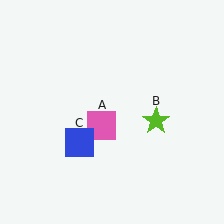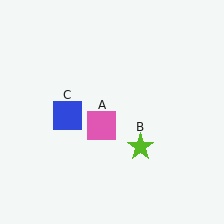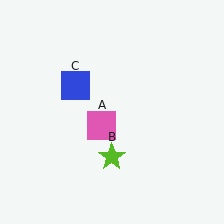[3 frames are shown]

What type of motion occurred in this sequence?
The lime star (object B), blue square (object C) rotated clockwise around the center of the scene.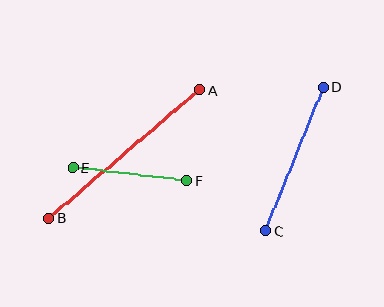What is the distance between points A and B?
The distance is approximately 198 pixels.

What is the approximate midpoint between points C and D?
The midpoint is at approximately (295, 159) pixels.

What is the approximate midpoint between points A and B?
The midpoint is at approximately (124, 154) pixels.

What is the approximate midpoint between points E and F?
The midpoint is at approximately (130, 174) pixels.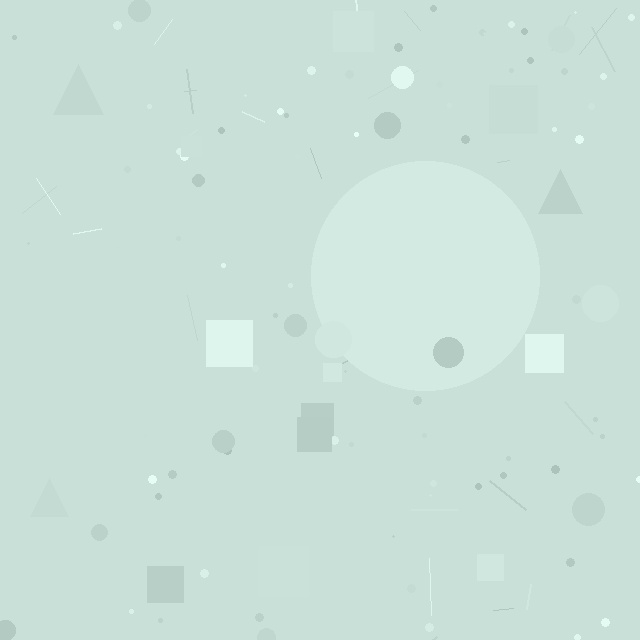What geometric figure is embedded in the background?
A circle is embedded in the background.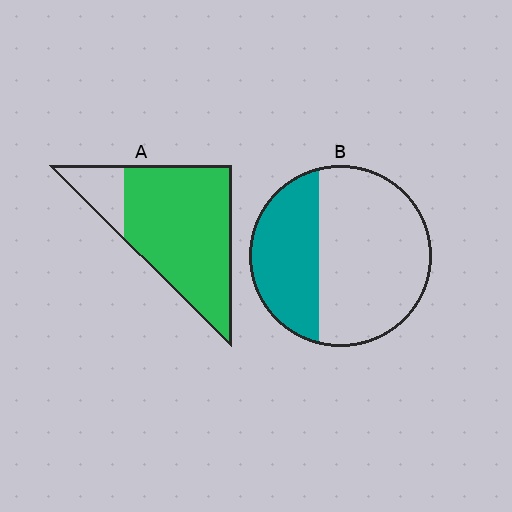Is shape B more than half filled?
No.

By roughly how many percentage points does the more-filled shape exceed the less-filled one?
By roughly 50 percentage points (A over B).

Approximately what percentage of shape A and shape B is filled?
A is approximately 85% and B is approximately 35%.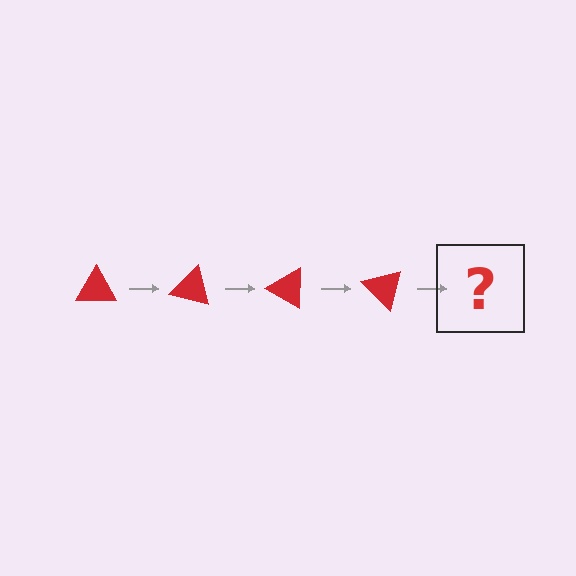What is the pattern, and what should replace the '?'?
The pattern is that the triangle rotates 15 degrees each step. The '?' should be a red triangle rotated 60 degrees.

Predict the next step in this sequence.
The next step is a red triangle rotated 60 degrees.